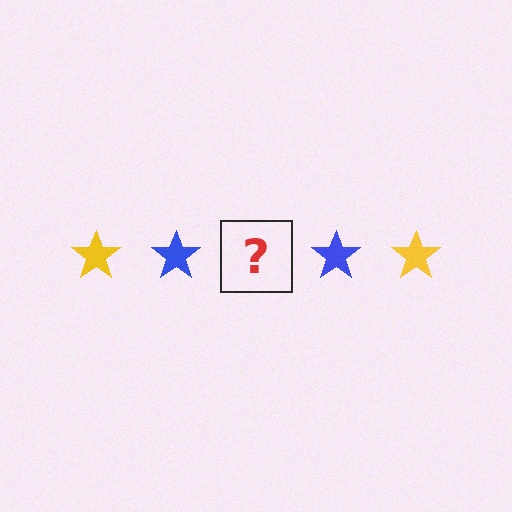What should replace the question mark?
The question mark should be replaced with a yellow star.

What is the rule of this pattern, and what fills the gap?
The rule is that the pattern cycles through yellow, blue stars. The gap should be filled with a yellow star.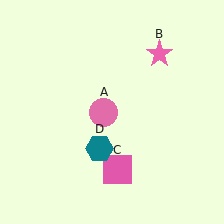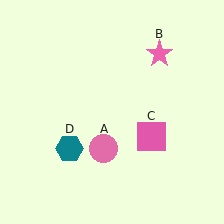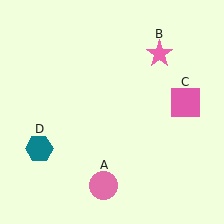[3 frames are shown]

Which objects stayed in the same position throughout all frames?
Pink star (object B) remained stationary.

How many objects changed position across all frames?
3 objects changed position: pink circle (object A), pink square (object C), teal hexagon (object D).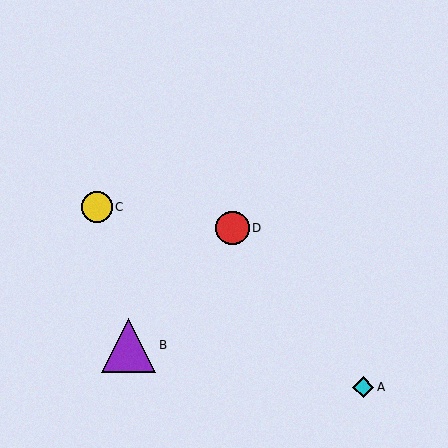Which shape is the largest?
The purple triangle (labeled B) is the largest.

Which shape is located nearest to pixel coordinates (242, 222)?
The red circle (labeled D) at (233, 228) is nearest to that location.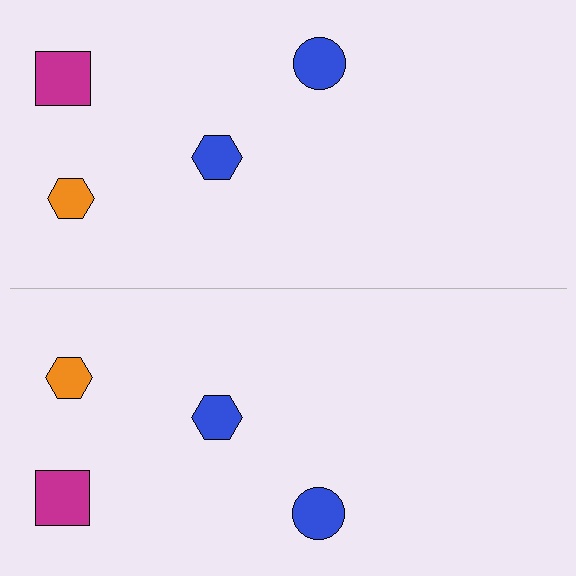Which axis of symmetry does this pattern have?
The pattern has a horizontal axis of symmetry running through the center of the image.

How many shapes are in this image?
There are 8 shapes in this image.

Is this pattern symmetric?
Yes, this pattern has bilateral (reflection) symmetry.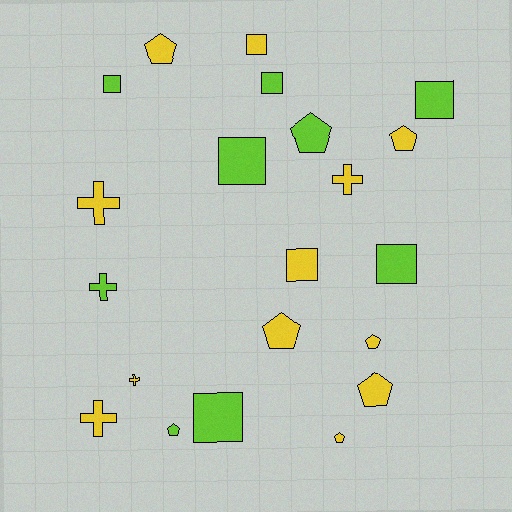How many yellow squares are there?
There are 2 yellow squares.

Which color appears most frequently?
Yellow, with 12 objects.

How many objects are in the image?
There are 21 objects.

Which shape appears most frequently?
Square, with 8 objects.